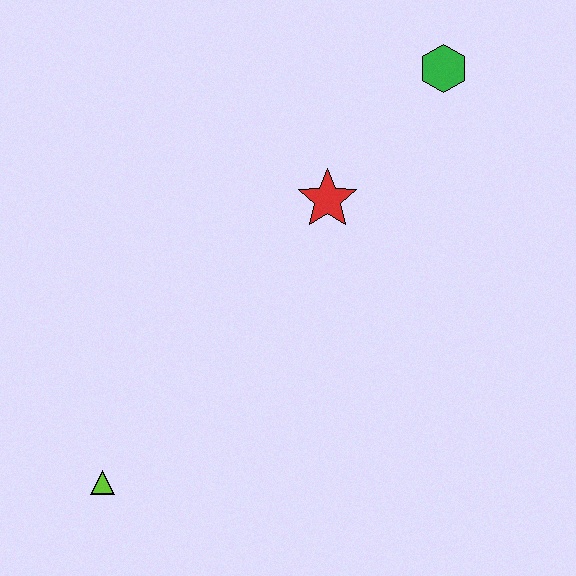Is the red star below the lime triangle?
No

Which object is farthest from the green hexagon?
The lime triangle is farthest from the green hexagon.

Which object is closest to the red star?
The green hexagon is closest to the red star.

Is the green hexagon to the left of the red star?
No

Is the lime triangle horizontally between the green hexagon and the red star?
No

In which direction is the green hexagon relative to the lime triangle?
The green hexagon is above the lime triangle.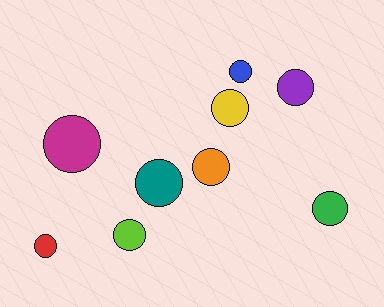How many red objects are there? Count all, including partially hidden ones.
There is 1 red object.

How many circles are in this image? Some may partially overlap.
There are 9 circles.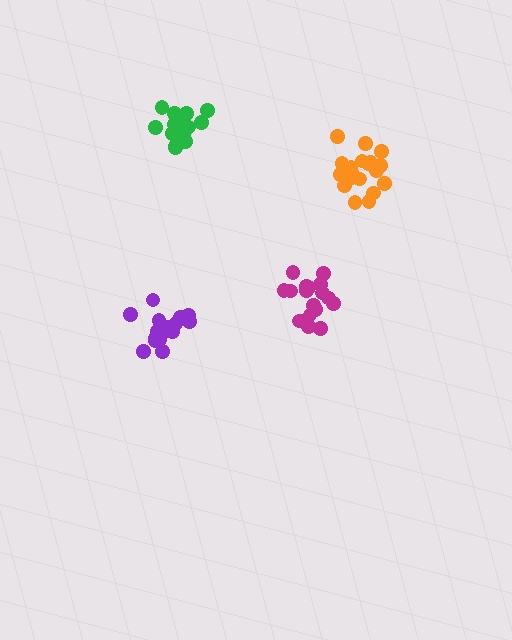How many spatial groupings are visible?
There are 4 spatial groupings.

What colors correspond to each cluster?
The clusters are colored: magenta, orange, green, purple.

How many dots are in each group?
Group 1: 18 dots, Group 2: 20 dots, Group 3: 17 dots, Group 4: 19 dots (74 total).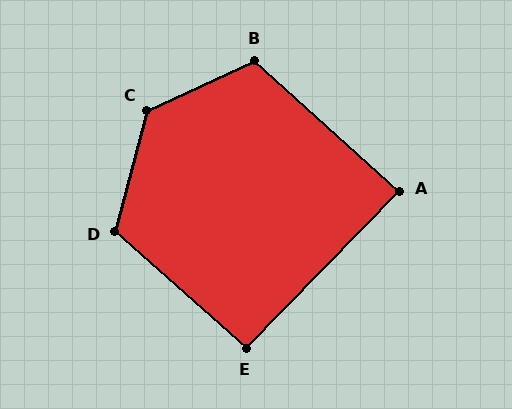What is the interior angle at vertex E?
Approximately 93 degrees (approximately right).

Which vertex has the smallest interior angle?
A, at approximately 88 degrees.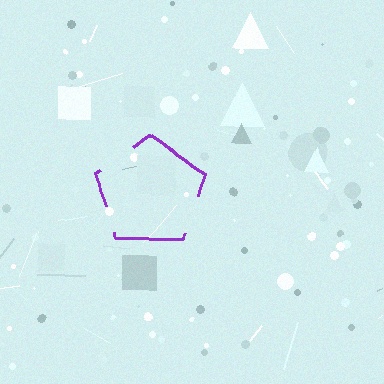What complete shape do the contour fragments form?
The contour fragments form a pentagon.